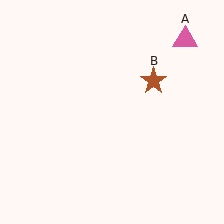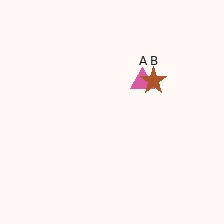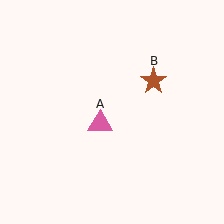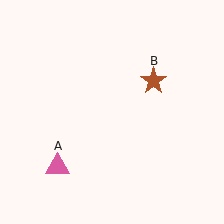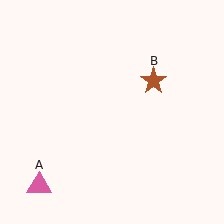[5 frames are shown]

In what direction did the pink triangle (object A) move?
The pink triangle (object A) moved down and to the left.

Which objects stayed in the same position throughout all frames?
Brown star (object B) remained stationary.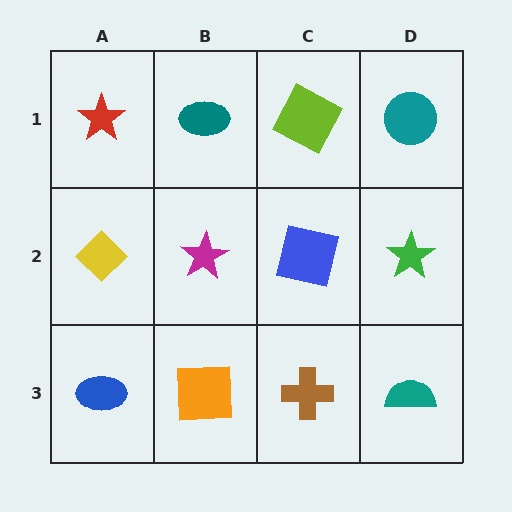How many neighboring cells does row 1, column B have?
3.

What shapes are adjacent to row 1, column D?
A green star (row 2, column D), a lime square (row 1, column C).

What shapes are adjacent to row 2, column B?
A teal ellipse (row 1, column B), an orange square (row 3, column B), a yellow diamond (row 2, column A), a blue square (row 2, column C).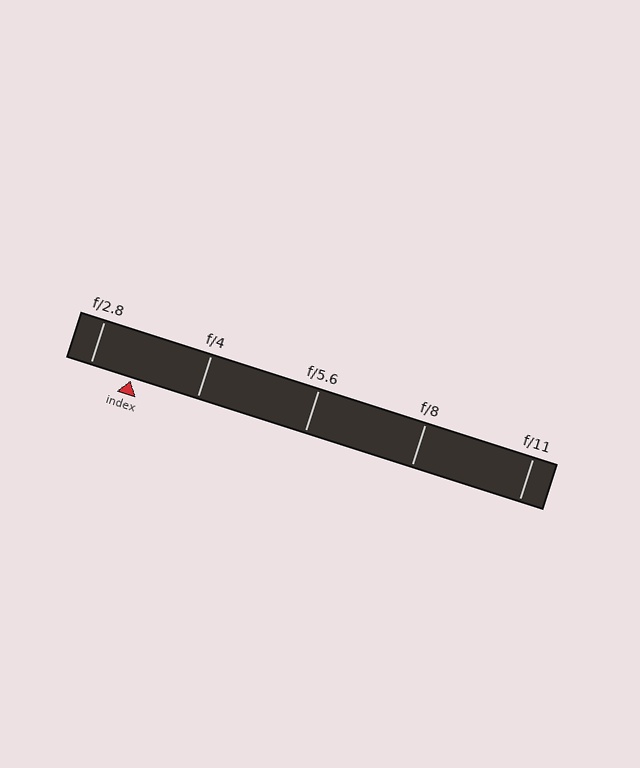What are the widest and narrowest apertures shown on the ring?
The widest aperture shown is f/2.8 and the narrowest is f/11.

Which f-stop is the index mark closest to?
The index mark is closest to f/2.8.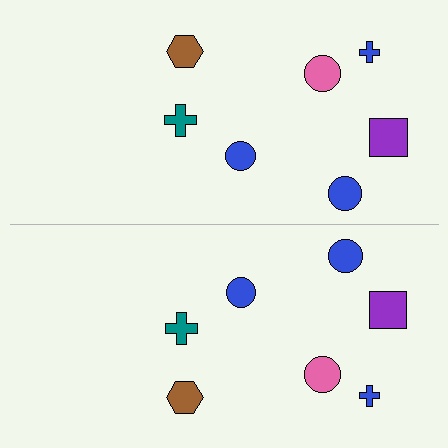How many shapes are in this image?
There are 14 shapes in this image.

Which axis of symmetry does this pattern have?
The pattern has a horizontal axis of symmetry running through the center of the image.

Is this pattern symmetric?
Yes, this pattern has bilateral (reflection) symmetry.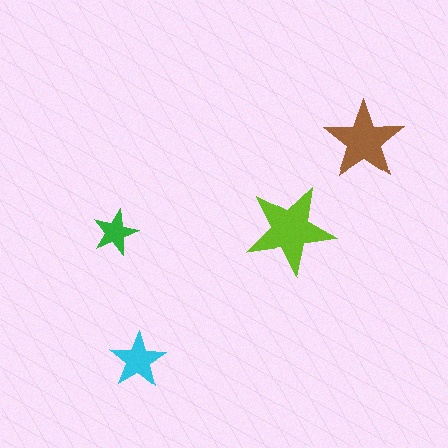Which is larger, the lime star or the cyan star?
The lime one.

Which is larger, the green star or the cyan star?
The cyan one.